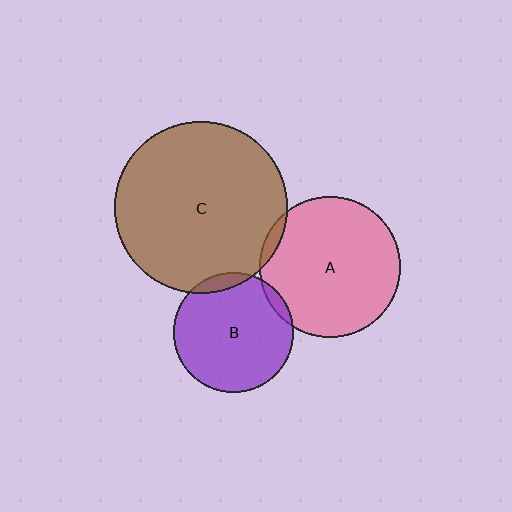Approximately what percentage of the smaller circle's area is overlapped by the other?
Approximately 5%.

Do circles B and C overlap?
Yes.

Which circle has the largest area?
Circle C (brown).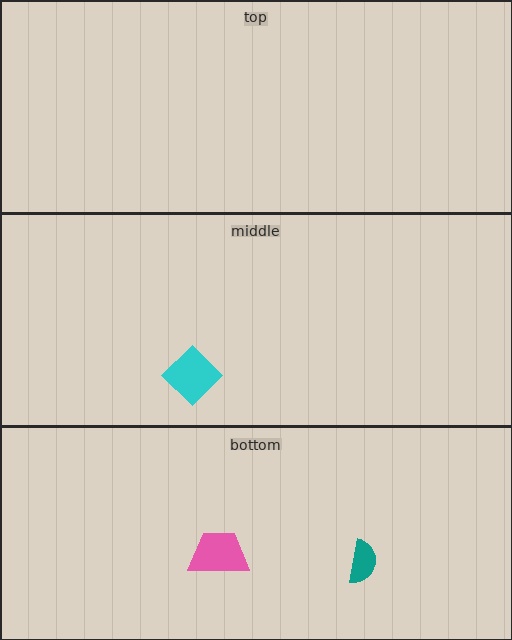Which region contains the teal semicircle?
The bottom region.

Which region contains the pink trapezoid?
The bottom region.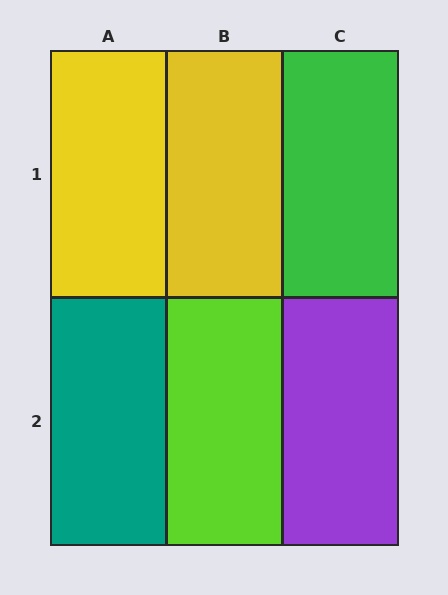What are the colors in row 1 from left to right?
Yellow, yellow, green.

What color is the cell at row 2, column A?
Teal.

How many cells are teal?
1 cell is teal.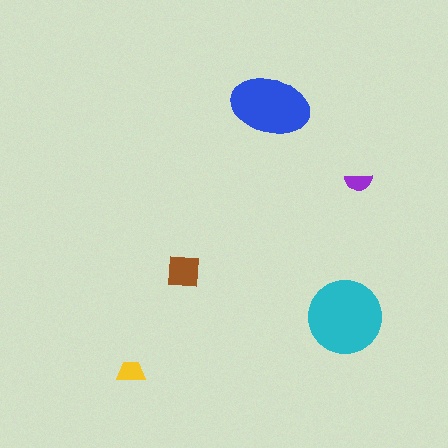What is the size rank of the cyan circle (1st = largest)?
1st.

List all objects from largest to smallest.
The cyan circle, the blue ellipse, the brown square, the yellow trapezoid, the purple semicircle.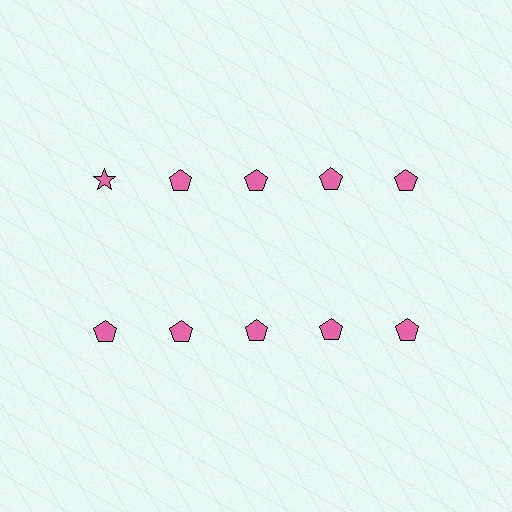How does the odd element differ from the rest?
It has a different shape: star instead of pentagon.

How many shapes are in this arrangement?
There are 10 shapes arranged in a grid pattern.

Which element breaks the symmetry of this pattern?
The pink star in the top row, leftmost column breaks the symmetry. All other shapes are pink pentagons.